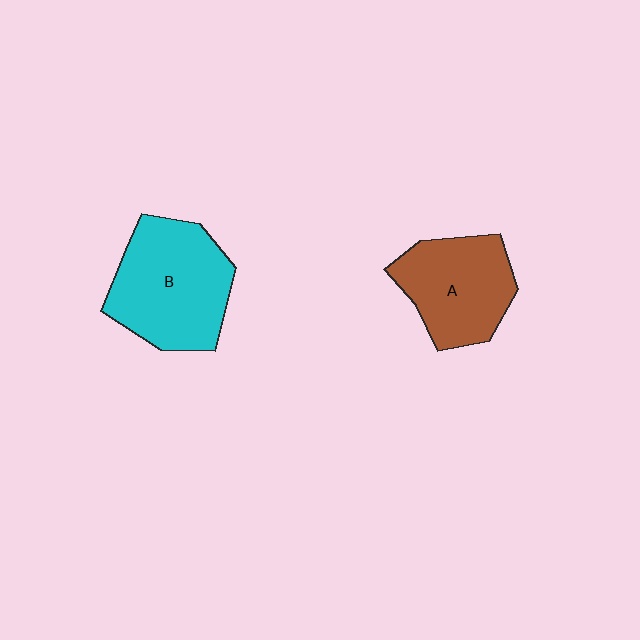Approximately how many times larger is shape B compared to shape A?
Approximately 1.3 times.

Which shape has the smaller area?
Shape A (brown).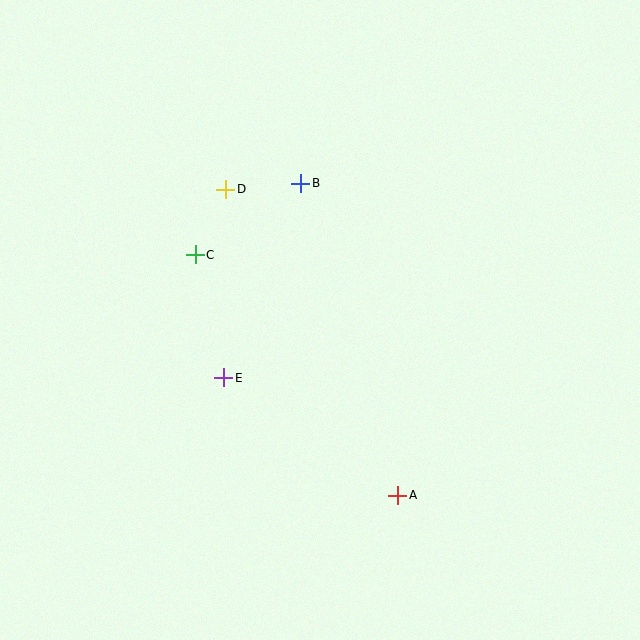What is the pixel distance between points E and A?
The distance between E and A is 210 pixels.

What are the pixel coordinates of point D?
Point D is at (226, 189).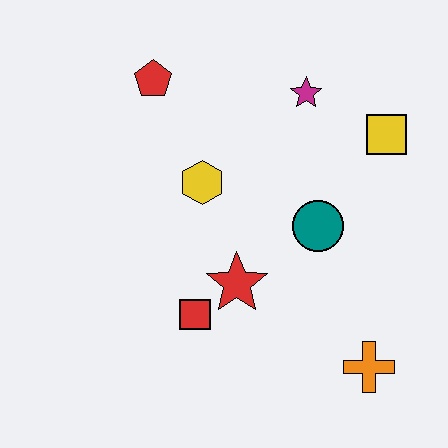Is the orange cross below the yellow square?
Yes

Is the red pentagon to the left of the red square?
Yes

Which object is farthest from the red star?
The red pentagon is farthest from the red star.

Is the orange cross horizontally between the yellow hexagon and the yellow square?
Yes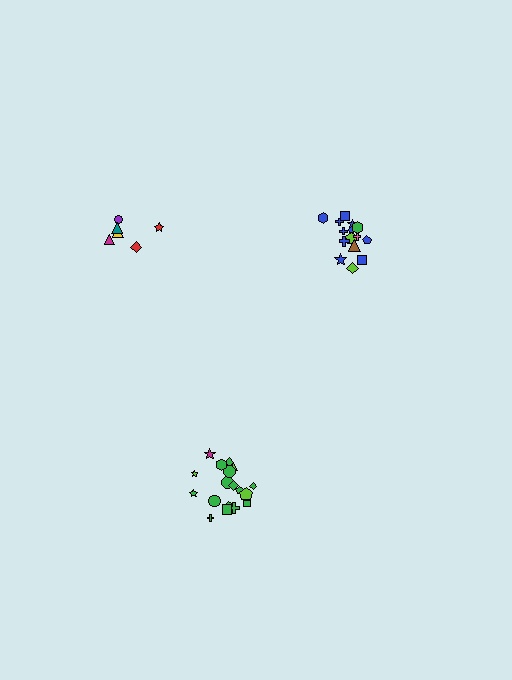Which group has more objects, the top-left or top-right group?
The top-right group.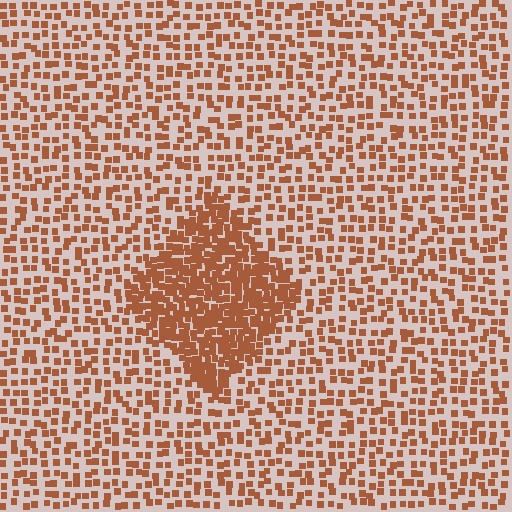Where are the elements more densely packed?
The elements are more densely packed inside the diamond boundary.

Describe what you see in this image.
The image contains small brown elements arranged at two different densities. A diamond-shaped region is visible where the elements are more densely packed than the surrounding area.